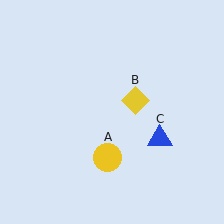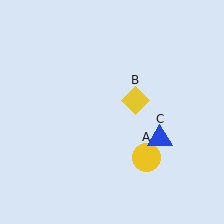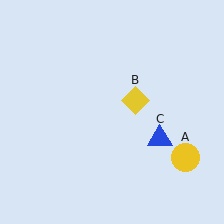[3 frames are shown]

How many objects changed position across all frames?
1 object changed position: yellow circle (object A).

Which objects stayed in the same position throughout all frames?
Yellow diamond (object B) and blue triangle (object C) remained stationary.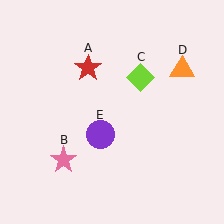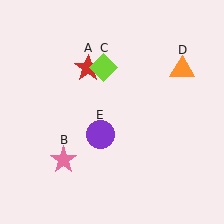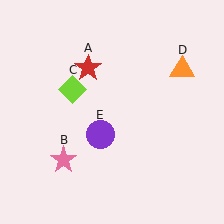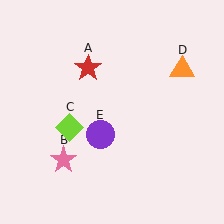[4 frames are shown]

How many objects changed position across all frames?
1 object changed position: lime diamond (object C).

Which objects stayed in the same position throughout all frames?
Red star (object A) and pink star (object B) and orange triangle (object D) and purple circle (object E) remained stationary.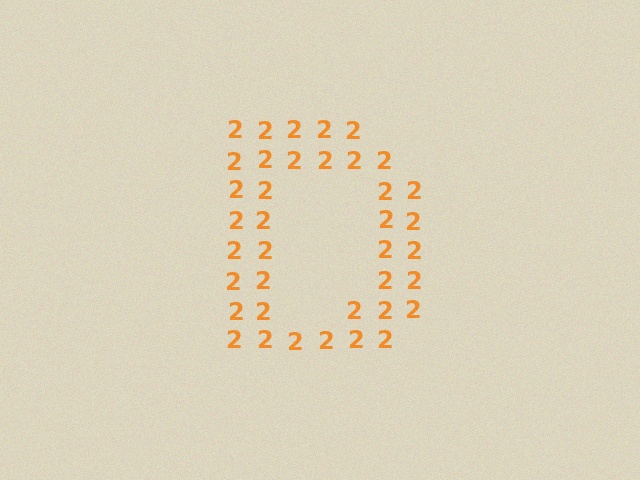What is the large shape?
The large shape is the letter D.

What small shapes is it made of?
It is made of small digit 2's.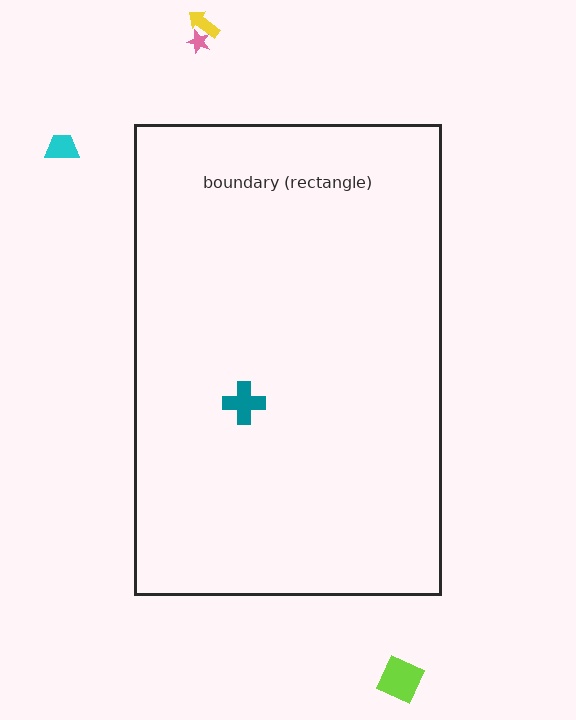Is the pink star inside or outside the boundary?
Outside.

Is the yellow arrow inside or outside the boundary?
Outside.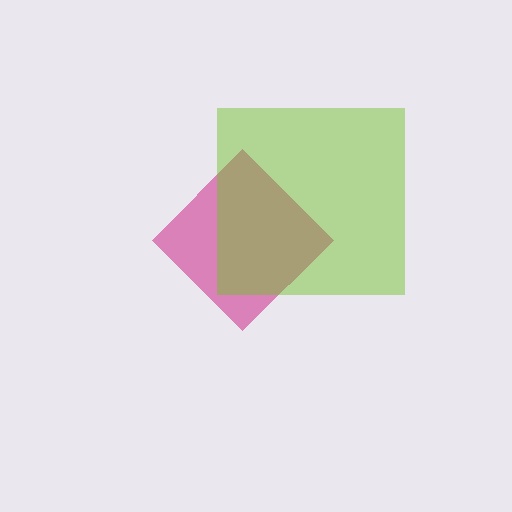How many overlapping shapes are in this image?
There are 2 overlapping shapes in the image.